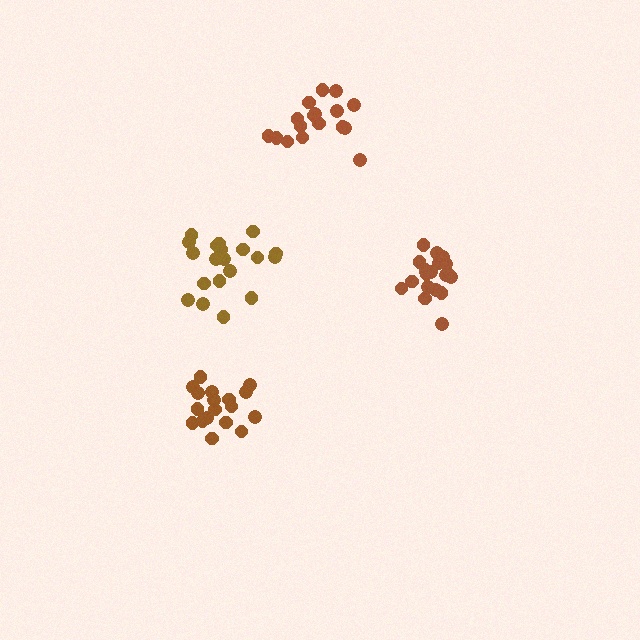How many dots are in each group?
Group 1: 20 dots, Group 2: 20 dots, Group 3: 18 dots, Group 4: 17 dots (75 total).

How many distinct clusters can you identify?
There are 4 distinct clusters.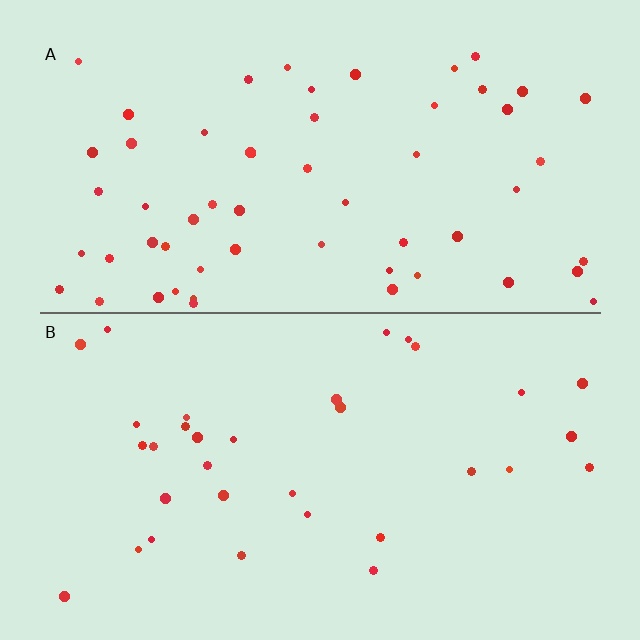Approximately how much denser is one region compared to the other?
Approximately 1.7× — region A over region B.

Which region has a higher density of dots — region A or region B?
A (the top).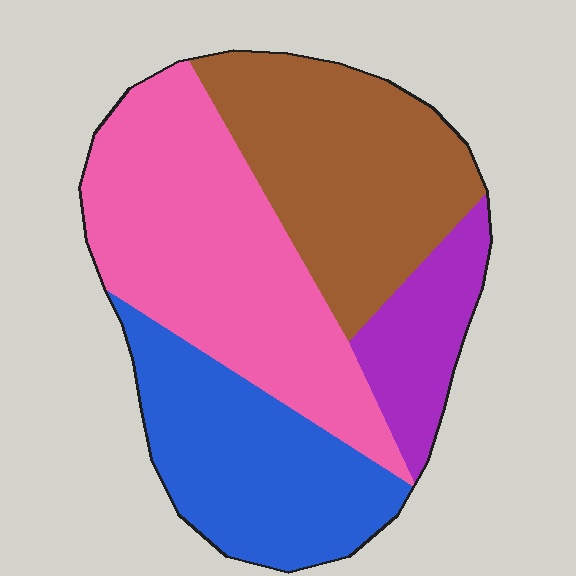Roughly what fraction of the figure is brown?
Brown covers 28% of the figure.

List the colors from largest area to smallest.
From largest to smallest: pink, brown, blue, purple.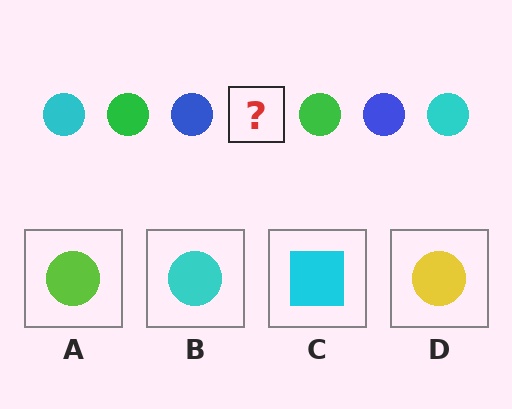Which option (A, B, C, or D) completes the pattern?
B.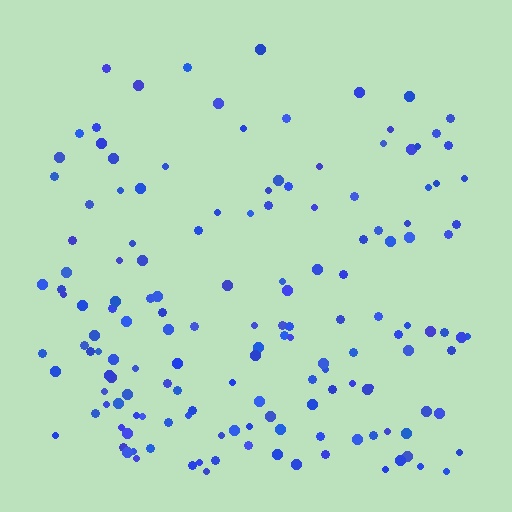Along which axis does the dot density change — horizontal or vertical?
Vertical.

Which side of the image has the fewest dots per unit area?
The top.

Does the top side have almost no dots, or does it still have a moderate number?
Still a moderate number, just noticeably fewer than the bottom.